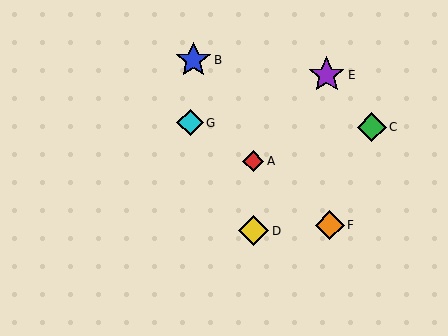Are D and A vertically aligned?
Yes, both are at x≈253.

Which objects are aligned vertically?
Objects A, D are aligned vertically.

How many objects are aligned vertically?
2 objects (A, D) are aligned vertically.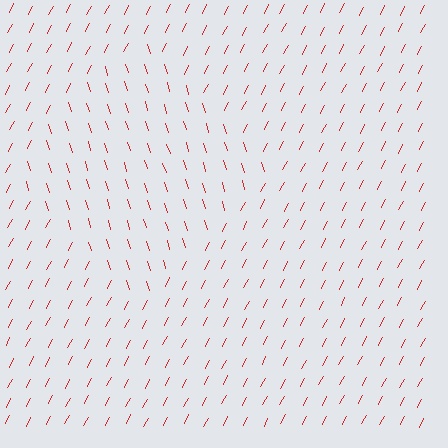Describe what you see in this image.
The image is filled with small red line segments. A diamond region in the image has lines oriented differently from the surrounding lines, creating a visible texture boundary.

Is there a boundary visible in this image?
Yes, there is a texture boundary formed by a change in line orientation.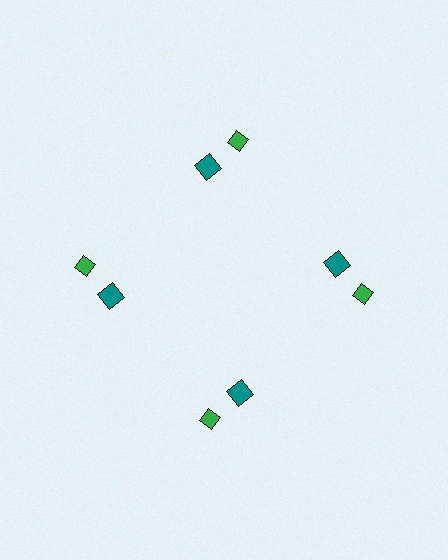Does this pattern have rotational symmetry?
Yes, this pattern has 4-fold rotational symmetry. It looks the same after rotating 90 degrees around the center.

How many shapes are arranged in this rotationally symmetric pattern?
There are 8 shapes, arranged in 4 groups of 2.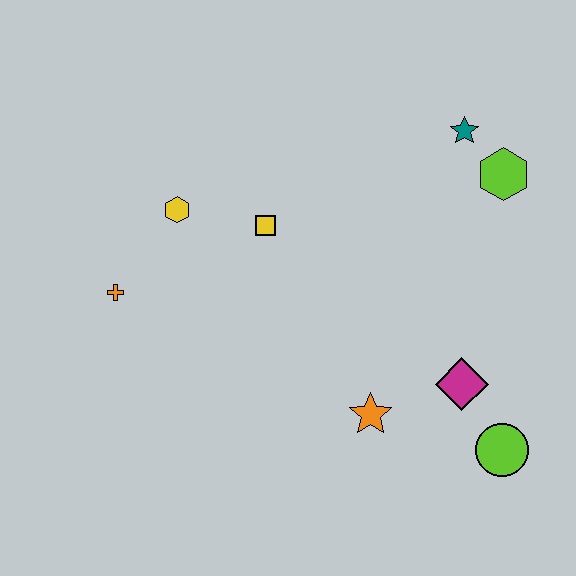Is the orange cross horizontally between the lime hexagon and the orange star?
No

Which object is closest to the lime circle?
The magenta diamond is closest to the lime circle.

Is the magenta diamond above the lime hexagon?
No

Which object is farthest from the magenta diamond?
The orange cross is farthest from the magenta diamond.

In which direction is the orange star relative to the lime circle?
The orange star is to the left of the lime circle.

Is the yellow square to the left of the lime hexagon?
Yes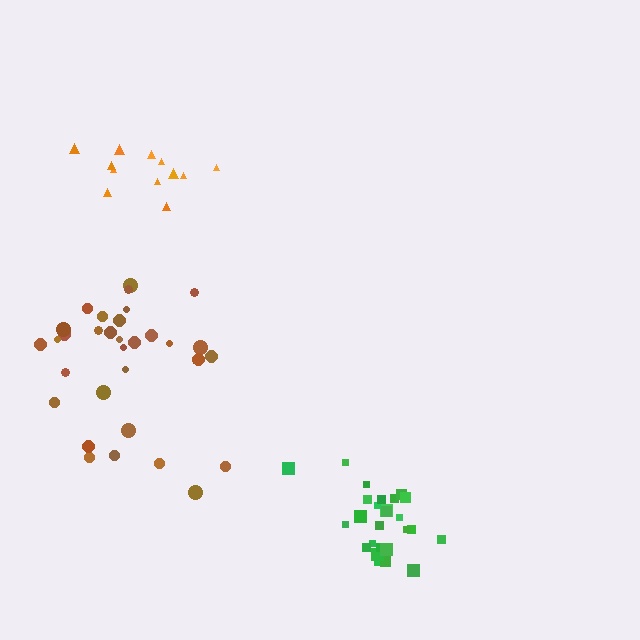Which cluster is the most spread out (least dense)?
Orange.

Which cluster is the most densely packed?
Green.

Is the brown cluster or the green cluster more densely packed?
Green.